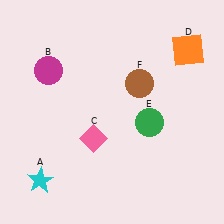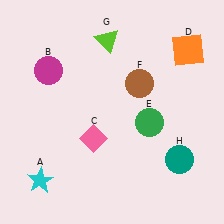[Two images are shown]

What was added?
A lime triangle (G), a teal circle (H) were added in Image 2.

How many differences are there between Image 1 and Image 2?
There are 2 differences between the two images.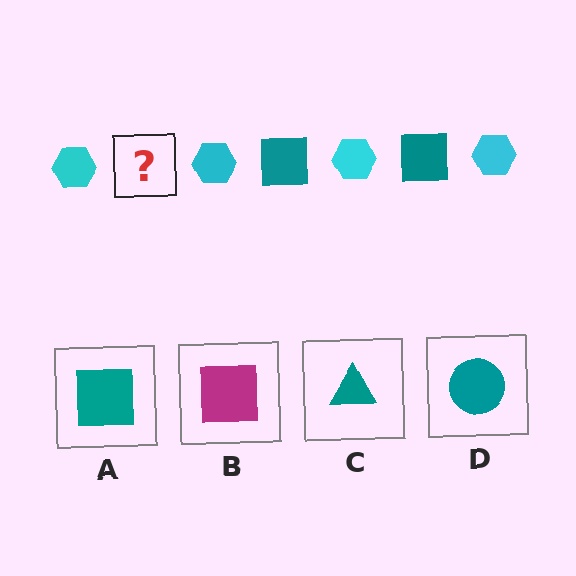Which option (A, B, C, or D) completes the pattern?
A.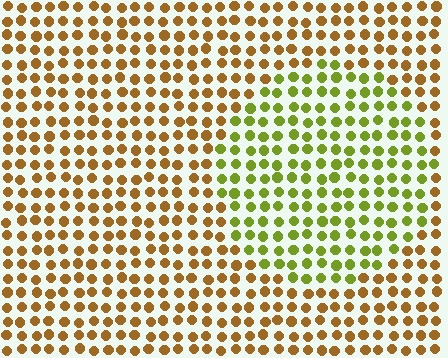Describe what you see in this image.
The image is filled with small brown elements in a uniform arrangement. A circle-shaped region is visible where the elements are tinted to a slightly different hue, forming a subtle color boundary.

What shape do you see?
I see a circle.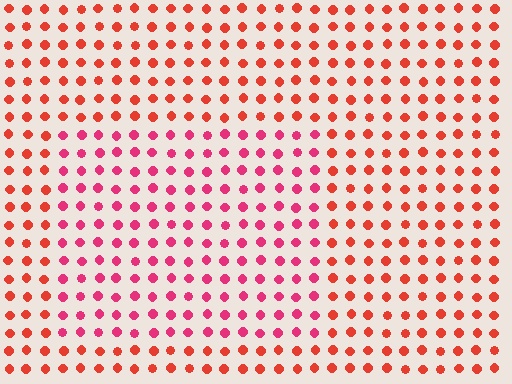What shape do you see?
I see a rectangle.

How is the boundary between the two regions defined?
The boundary is defined purely by a slight shift in hue (about 29 degrees). Spacing, size, and orientation are identical on both sides.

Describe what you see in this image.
The image is filled with small red elements in a uniform arrangement. A rectangle-shaped region is visible where the elements are tinted to a slightly different hue, forming a subtle color boundary.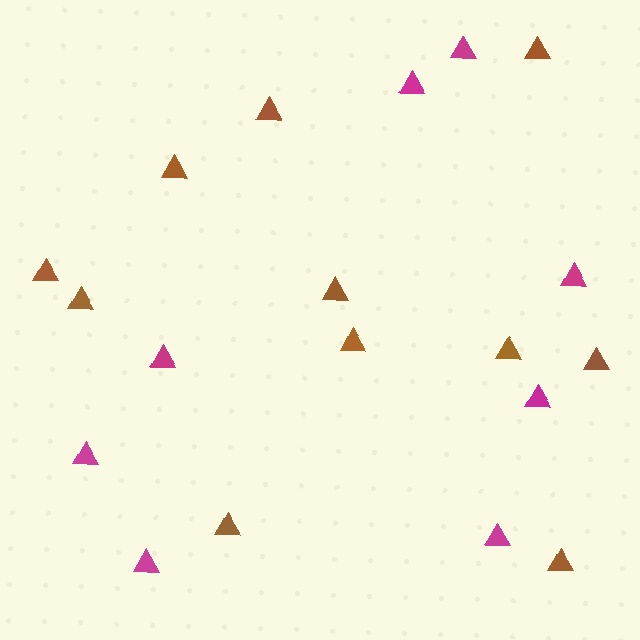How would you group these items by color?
There are 2 groups: one group of magenta triangles (8) and one group of brown triangles (11).